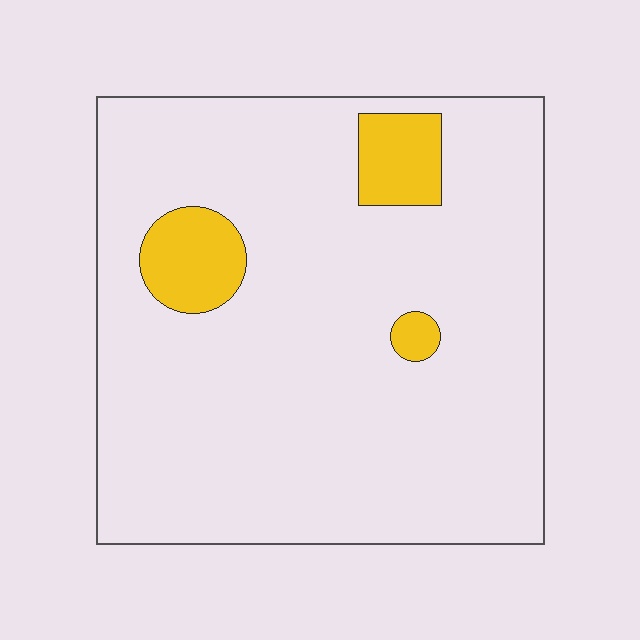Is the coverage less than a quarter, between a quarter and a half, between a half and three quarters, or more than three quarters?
Less than a quarter.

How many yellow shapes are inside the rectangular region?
3.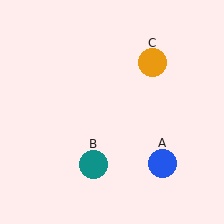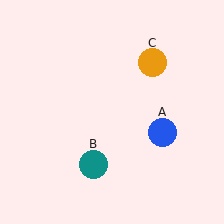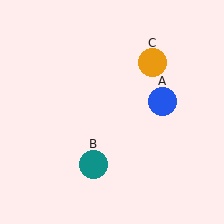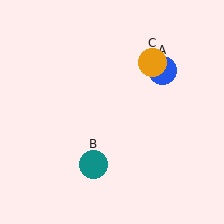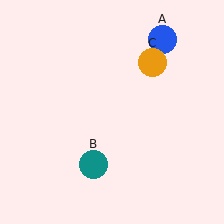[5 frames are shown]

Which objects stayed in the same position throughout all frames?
Teal circle (object B) and orange circle (object C) remained stationary.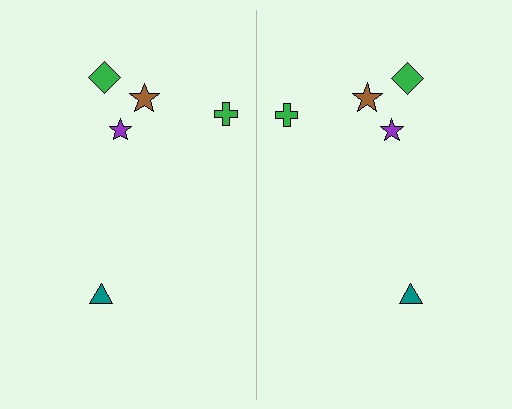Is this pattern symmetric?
Yes, this pattern has bilateral (reflection) symmetry.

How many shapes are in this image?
There are 10 shapes in this image.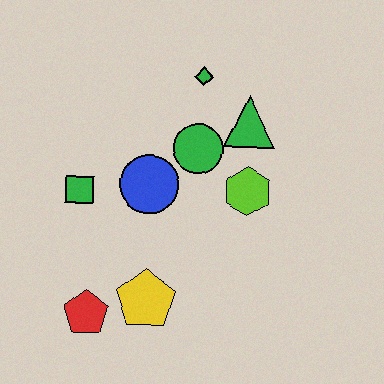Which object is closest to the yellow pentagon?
The red pentagon is closest to the yellow pentagon.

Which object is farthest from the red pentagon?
The green diamond is farthest from the red pentagon.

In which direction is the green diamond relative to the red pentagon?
The green diamond is above the red pentagon.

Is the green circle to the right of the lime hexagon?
No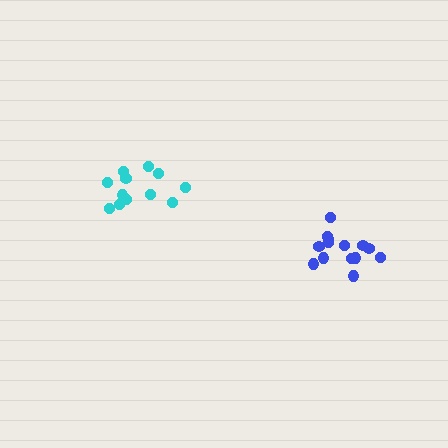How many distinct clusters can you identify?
There are 2 distinct clusters.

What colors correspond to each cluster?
The clusters are colored: blue, cyan.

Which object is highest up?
The cyan cluster is topmost.